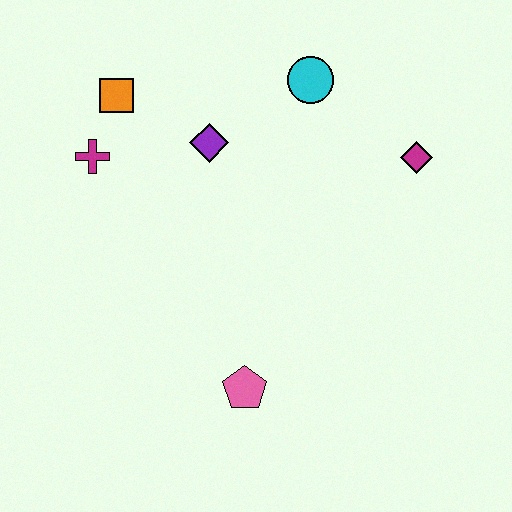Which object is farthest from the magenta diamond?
The magenta cross is farthest from the magenta diamond.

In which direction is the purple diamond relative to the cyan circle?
The purple diamond is to the left of the cyan circle.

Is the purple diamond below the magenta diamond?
No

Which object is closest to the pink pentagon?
The purple diamond is closest to the pink pentagon.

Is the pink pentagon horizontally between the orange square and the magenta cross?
No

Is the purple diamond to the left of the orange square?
No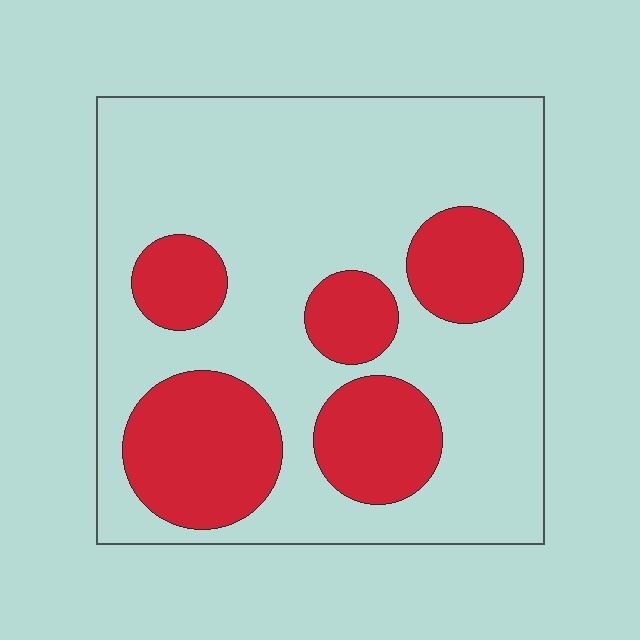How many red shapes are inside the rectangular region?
5.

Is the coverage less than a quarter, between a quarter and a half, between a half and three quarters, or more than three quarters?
Between a quarter and a half.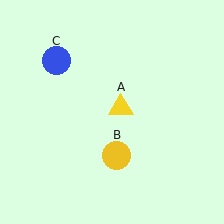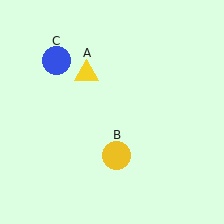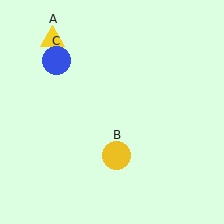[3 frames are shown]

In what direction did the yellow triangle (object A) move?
The yellow triangle (object A) moved up and to the left.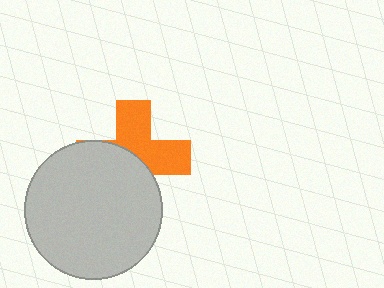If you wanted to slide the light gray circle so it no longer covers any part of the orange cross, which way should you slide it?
Slide it toward the lower-left — that is the most direct way to separate the two shapes.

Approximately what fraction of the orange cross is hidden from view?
Roughly 51% of the orange cross is hidden behind the light gray circle.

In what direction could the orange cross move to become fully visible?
The orange cross could move toward the upper-right. That would shift it out from behind the light gray circle entirely.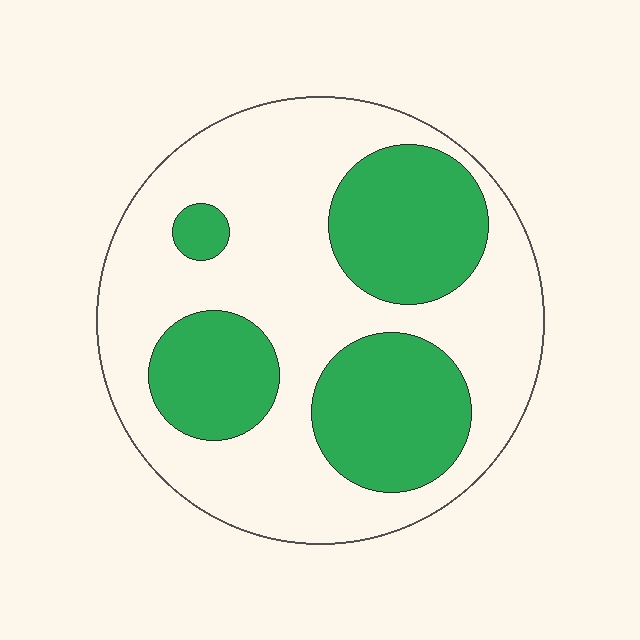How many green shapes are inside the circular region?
4.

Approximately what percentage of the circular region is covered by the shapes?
Approximately 35%.